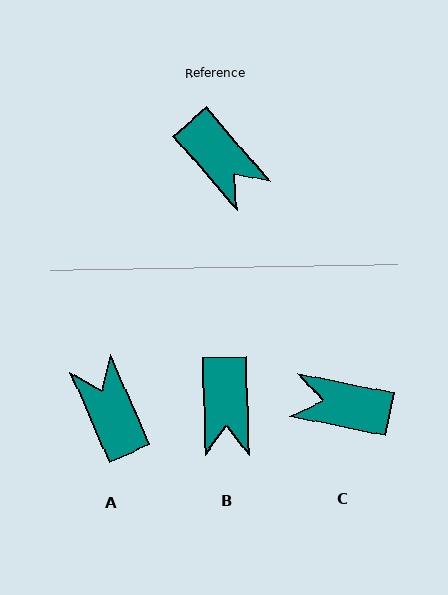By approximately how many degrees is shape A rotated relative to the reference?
Approximately 163 degrees counter-clockwise.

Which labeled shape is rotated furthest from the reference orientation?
A, about 163 degrees away.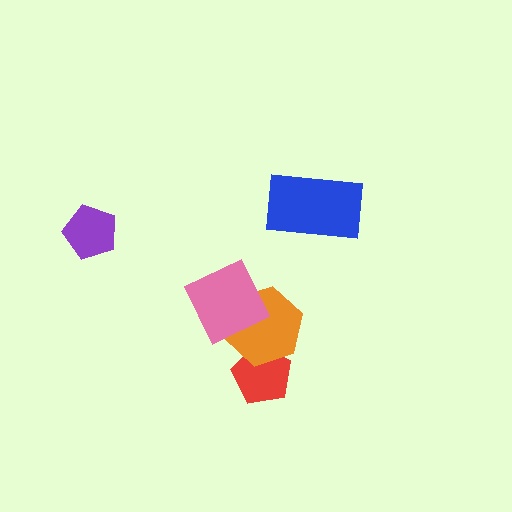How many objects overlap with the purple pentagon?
0 objects overlap with the purple pentagon.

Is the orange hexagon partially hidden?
Yes, it is partially covered by another shape.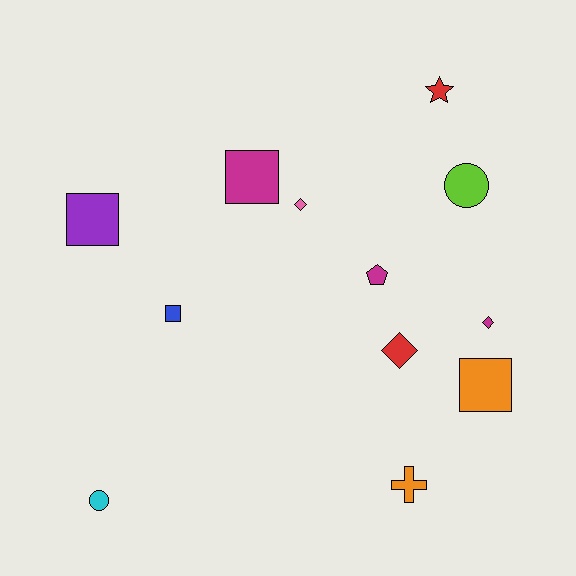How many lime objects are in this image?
There is 1 lime object.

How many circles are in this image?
There are 2 circles.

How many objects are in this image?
There are 12 objects.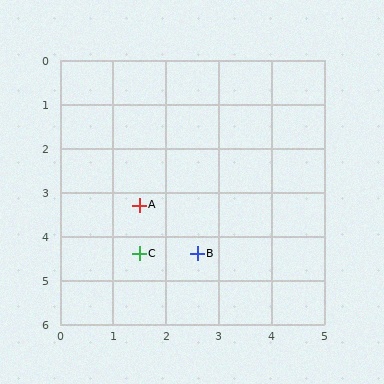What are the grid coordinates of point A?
Point A is at approximately (1.5, 3.3).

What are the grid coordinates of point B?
Point B is at approximately (2.6, 4.4).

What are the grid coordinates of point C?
Point C is at approximately (1.5, 4.4).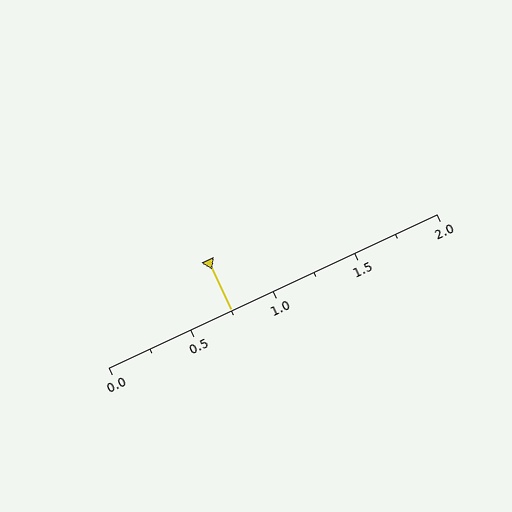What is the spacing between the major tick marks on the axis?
The major ticks are spaced 0.5 apart.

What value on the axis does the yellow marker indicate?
The marker indicates approximately 0.75.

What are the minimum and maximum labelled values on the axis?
The axis runs from 0.0 to 2.0.